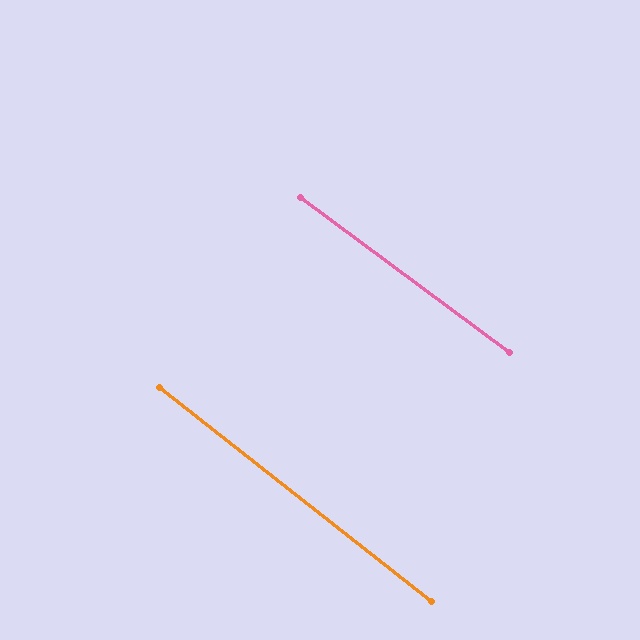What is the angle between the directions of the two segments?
Approximately 2 degrees.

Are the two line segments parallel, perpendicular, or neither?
Parallel — their directions differ by only 1.7°.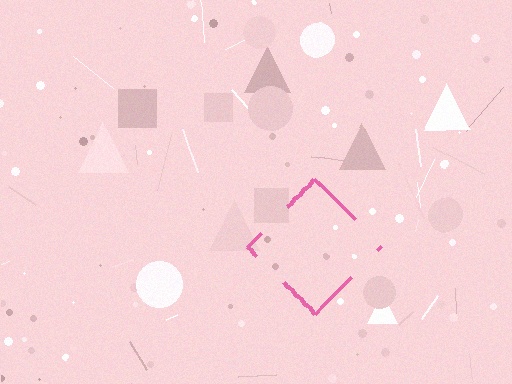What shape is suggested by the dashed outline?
The dashed outline suggests a diamond.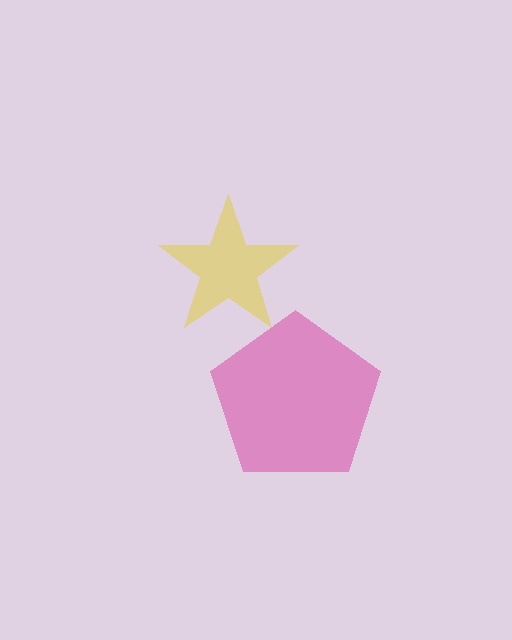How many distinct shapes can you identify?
There are 2 distinct shapes: a pink pentagon, a yellow star.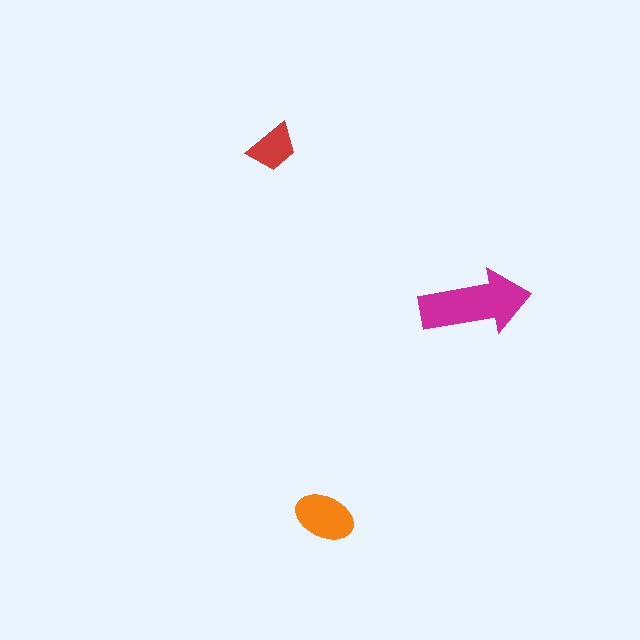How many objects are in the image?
There are 3 objects in the image.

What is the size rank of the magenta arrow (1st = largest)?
1st.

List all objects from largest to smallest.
The magenta arrow, the orange ellipse, the red trapezoid.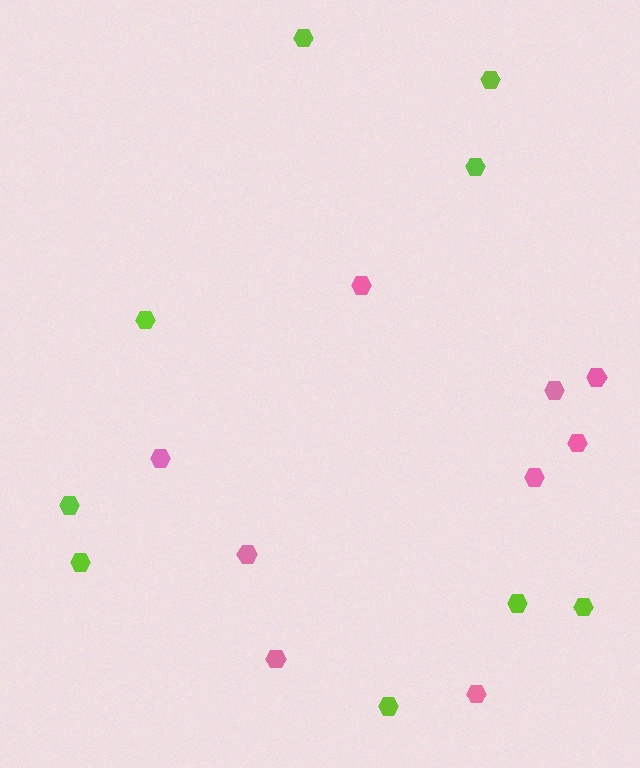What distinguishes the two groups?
There are 2 groups: one group of lime hexagons (9) and one group of pink hexagons (9).